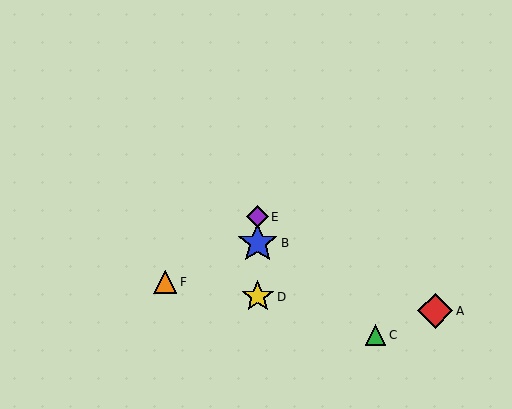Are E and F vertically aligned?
No, E is at x≈258 and F is at x≈165.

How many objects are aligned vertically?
3 objects (B, D, E) are aligned vertically.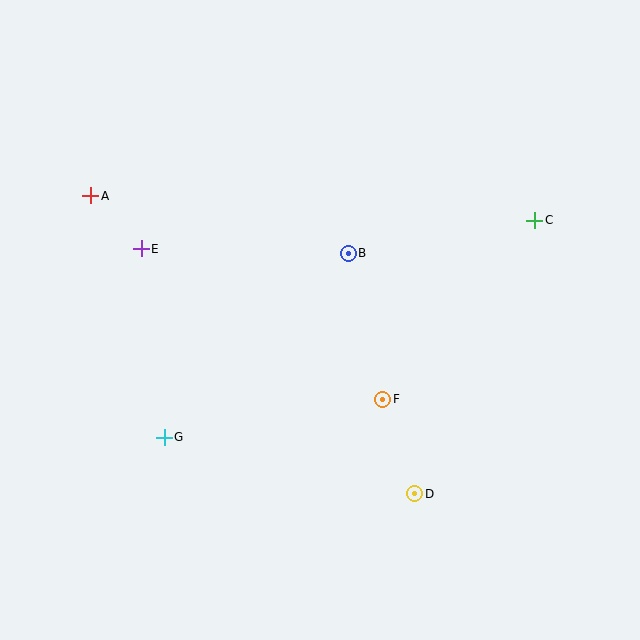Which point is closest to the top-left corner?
Point A is closest to the top-left corner.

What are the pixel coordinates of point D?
Point D is at (415, 494).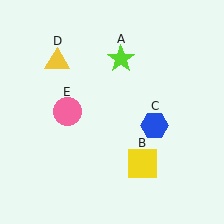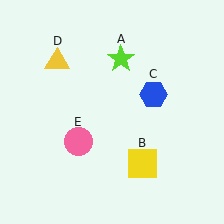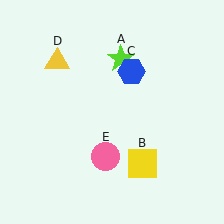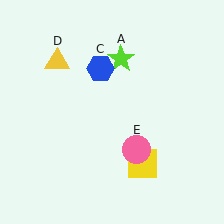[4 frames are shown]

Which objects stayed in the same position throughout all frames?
Lime star (object A) and yellow square (object B) and yellow triangle (object D) remained stationary.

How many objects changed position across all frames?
2 objects changed position: blue hexagon (object C), pink circle (object E).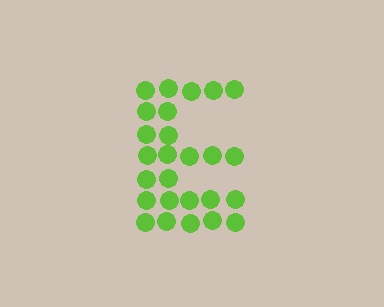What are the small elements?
The small elements are circles.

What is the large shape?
The large shape is the letter E.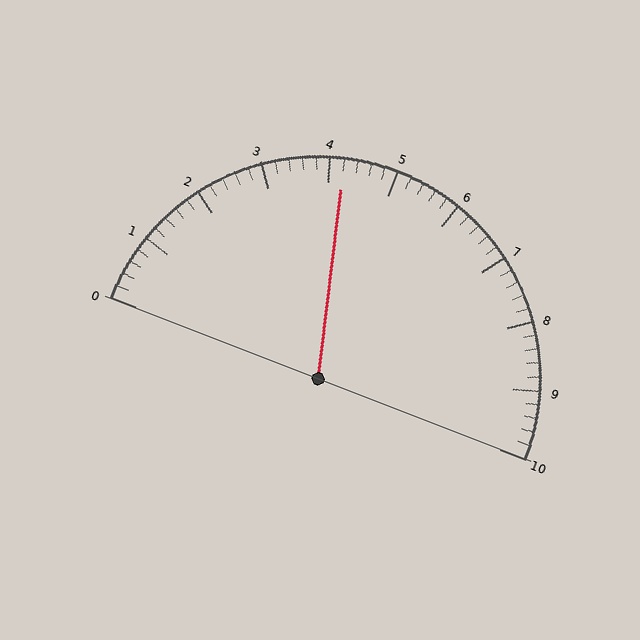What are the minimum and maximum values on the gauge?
The gauge ranges from 0 to 10.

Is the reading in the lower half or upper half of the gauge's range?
The reading is in the lower half of the range (0 to 10).